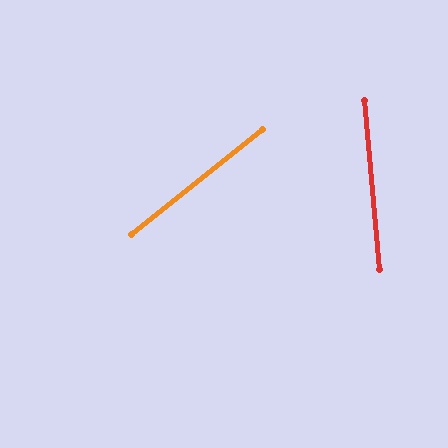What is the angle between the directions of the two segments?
Approximately 56 degrees.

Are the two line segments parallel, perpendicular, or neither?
Neither parallel nor perpendicular — they differ by about 56°.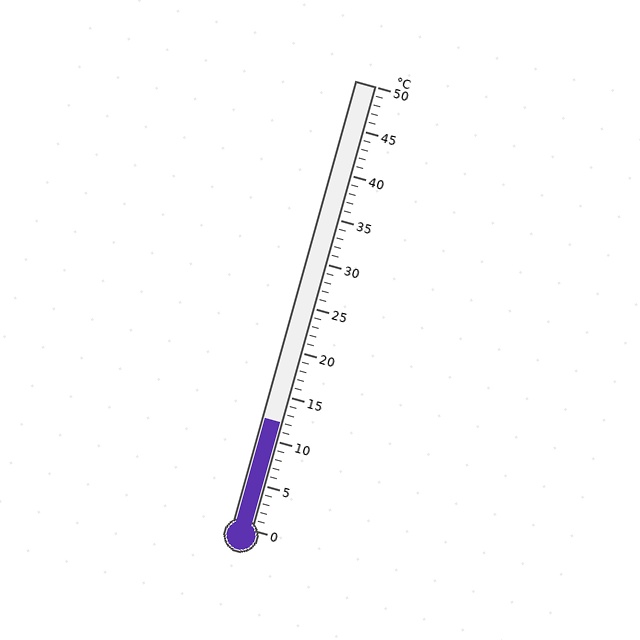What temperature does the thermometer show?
The thermometer shows approximately 12°C.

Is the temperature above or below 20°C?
The temperature is below 20°C.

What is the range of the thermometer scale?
The thermometer scale ranges from 0°C to 50°C.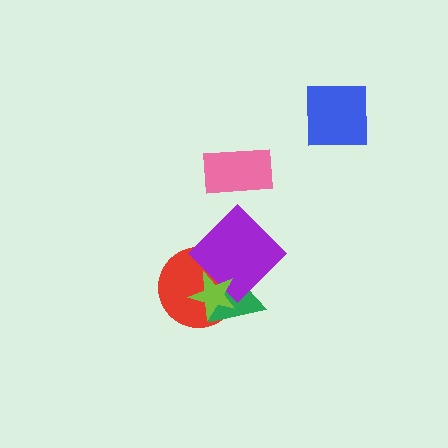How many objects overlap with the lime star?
3 objects overlap with the lime star.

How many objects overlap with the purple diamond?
3 objects overlap with the purple diamond.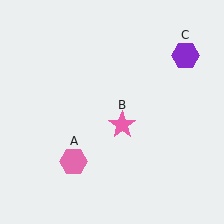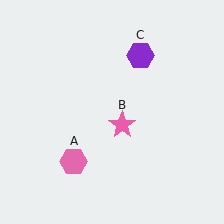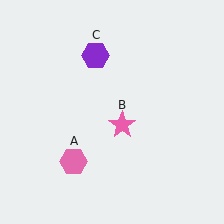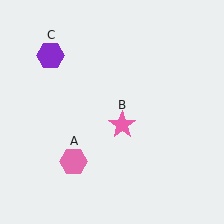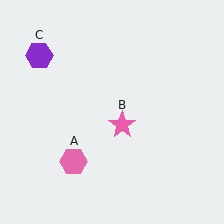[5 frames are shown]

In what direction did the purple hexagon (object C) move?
The purple hexagon (object C) moved left.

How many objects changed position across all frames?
1 object changed position: purple hexagon (object C).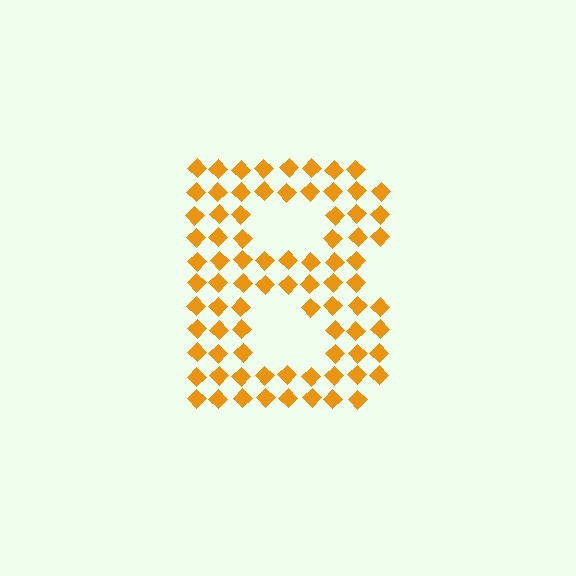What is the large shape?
The large shape is the letter B.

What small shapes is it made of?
It is made of small diamonds.